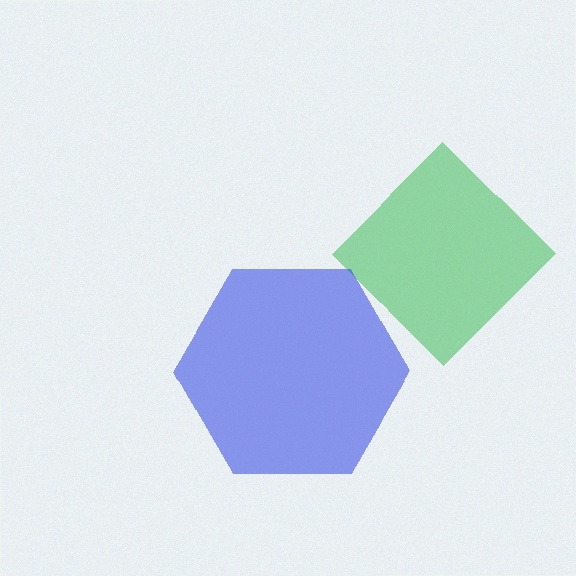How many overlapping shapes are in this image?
There are 2 overlapping shapes in the image.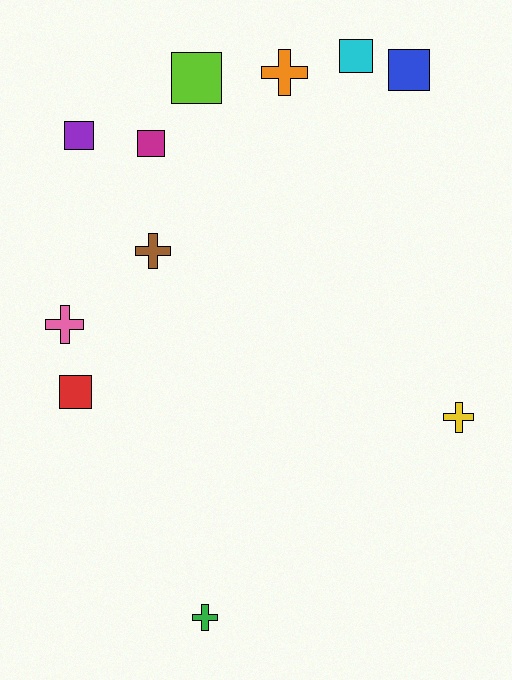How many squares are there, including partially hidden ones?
There are 6 squares.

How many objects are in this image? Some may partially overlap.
There are 11 objects.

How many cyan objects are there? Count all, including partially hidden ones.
There is 1 cyan object.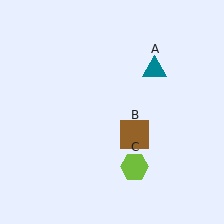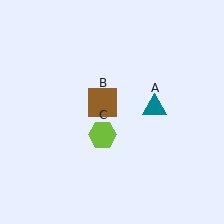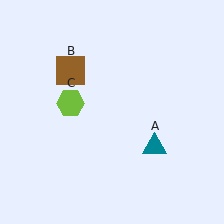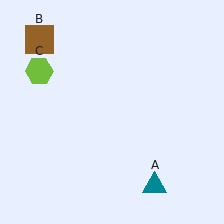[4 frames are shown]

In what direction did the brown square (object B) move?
The brown square (object B) moved up and to the left.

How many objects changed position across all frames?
3 objects changed position: teal triangle (object A), brown square (object B), lime hexagon (object C).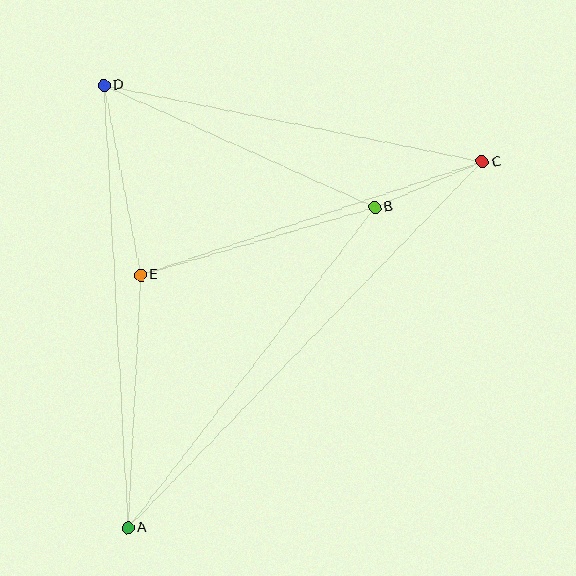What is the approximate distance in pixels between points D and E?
The distance between D and E is approximately 193 pixels.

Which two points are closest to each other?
Points B and C are closest to each other.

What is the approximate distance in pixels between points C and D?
The distance between C and D is approximately 386 pixels.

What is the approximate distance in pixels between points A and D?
The distance between A and D is approximately 443 pixels.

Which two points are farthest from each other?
Points A and C are farthest from each other.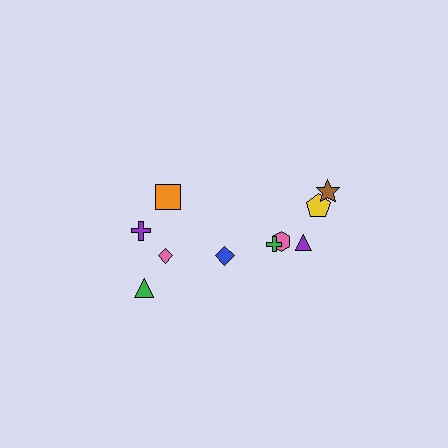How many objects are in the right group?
There are 6 objects.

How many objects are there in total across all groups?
There are 10 objects.